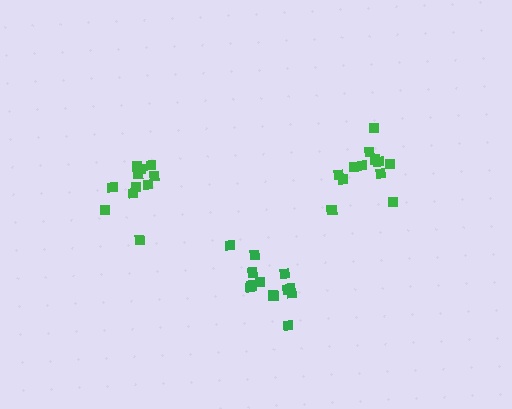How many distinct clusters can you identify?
There are 3 distinct clusters.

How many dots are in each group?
Group 1: 11 dots, Group 2: 12 dots, Group 3: 12 dots (35 total).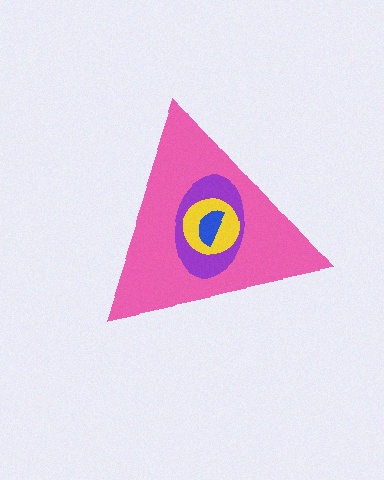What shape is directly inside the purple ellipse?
The yellow circle.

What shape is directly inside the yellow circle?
The blue semicircle.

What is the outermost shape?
The pink triangle.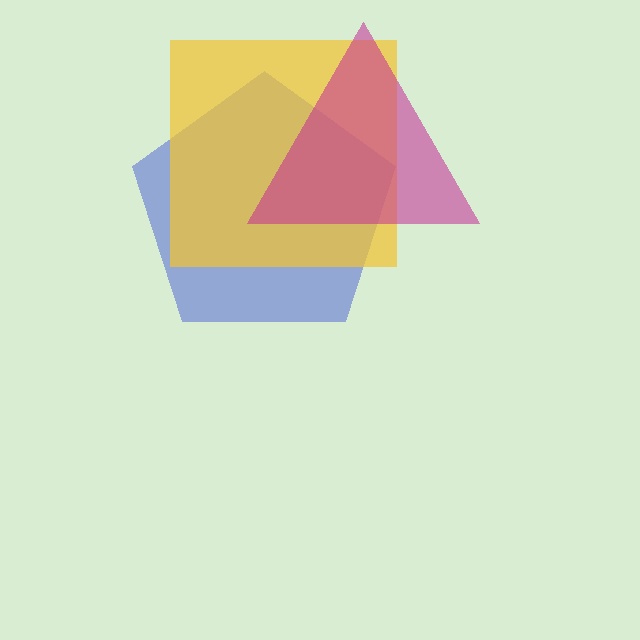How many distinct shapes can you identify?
There are 3 distinct shapes: a blue pentagon, a yellow square, a magenta triangle.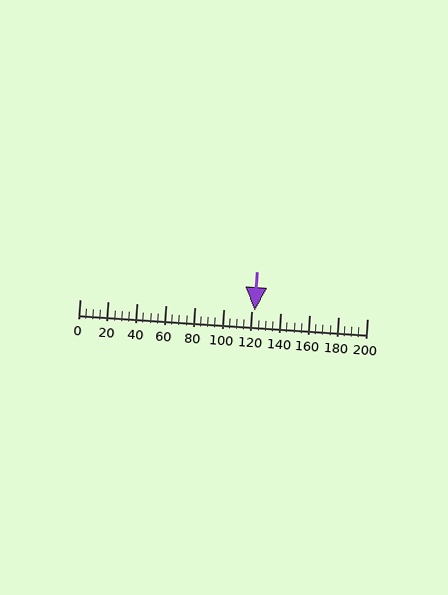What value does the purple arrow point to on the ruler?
The purple arrow points to approximately 122.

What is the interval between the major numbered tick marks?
The major tick marks are spaced 20 units apart.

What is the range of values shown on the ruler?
The ruler shows values from 0 to 200.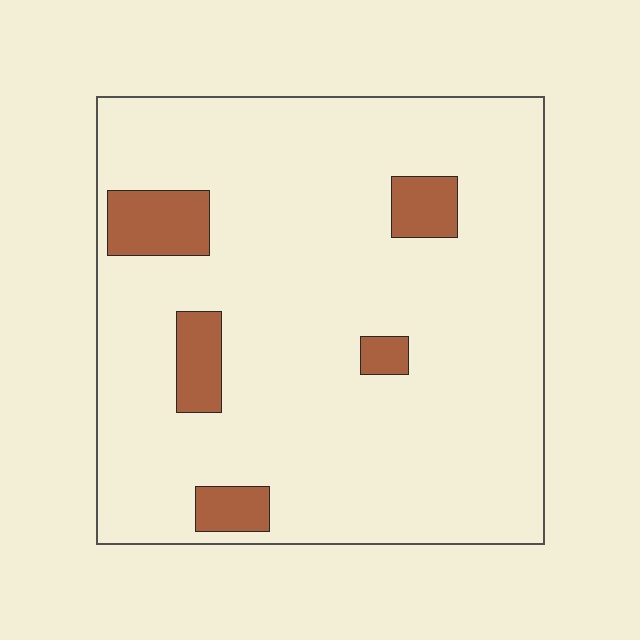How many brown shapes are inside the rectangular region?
5.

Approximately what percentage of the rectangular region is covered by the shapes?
Approximately 10%.